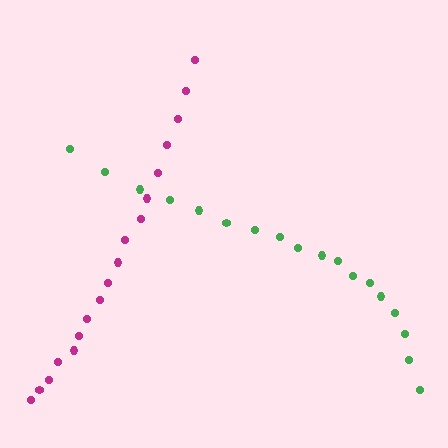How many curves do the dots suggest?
There are 2 distinct paths.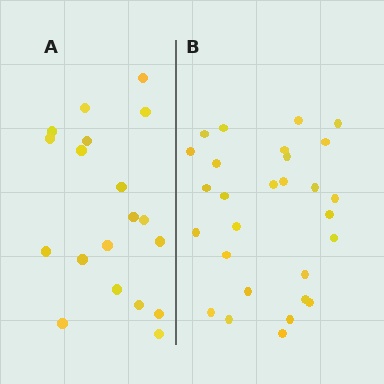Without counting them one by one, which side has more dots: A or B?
Region B (the right region) has more dots.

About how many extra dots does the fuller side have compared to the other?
Region B has roughly 8 or so more dots than region A.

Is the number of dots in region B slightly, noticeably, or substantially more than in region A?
Region B has substantially more. The ratio is roughly 1.5 to 1.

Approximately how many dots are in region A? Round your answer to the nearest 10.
About 20 dots. (The exact count is 19, which rounds to 20.)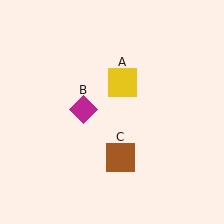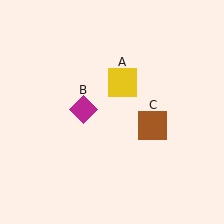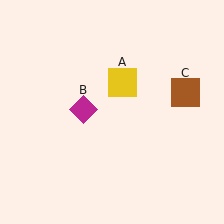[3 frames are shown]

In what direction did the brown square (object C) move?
The brown square (object C) moved up and to the right.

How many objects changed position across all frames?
1 object changed position: brown square (object C).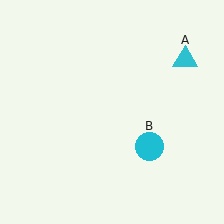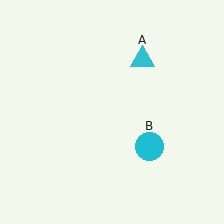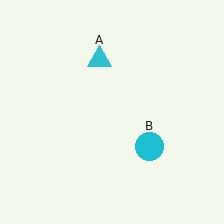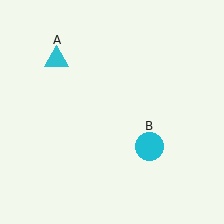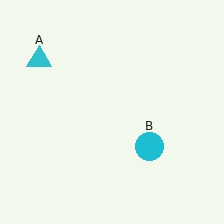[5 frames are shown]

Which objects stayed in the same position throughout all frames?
Cyan circle (object B) remained stationary.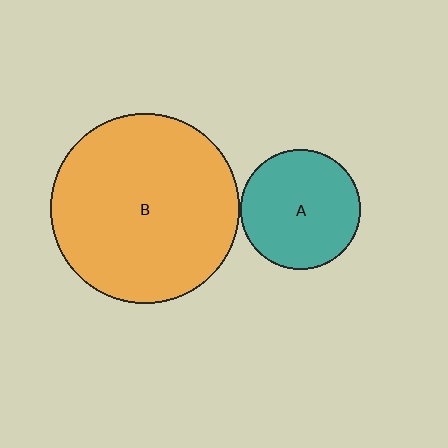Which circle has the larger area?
Circle B (orange).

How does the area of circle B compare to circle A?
Approximately 2.5 times.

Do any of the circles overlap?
No, none of the circles overlap.